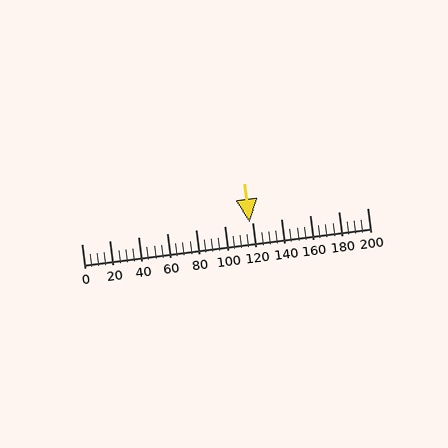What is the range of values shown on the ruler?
The ruler shows values from 0 to 200.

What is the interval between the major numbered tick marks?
The major tick marks are spaced 20 units apart.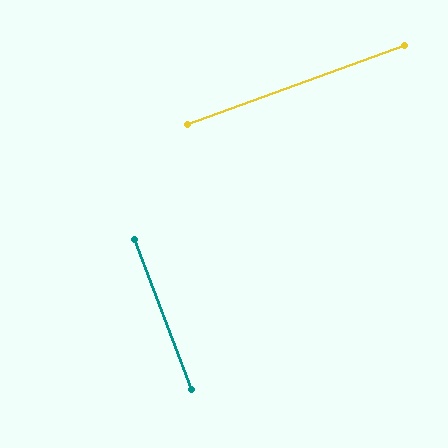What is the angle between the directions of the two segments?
Approximately 90 degrees.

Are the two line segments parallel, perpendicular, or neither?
Perpendicular — they meet at approximately 90°.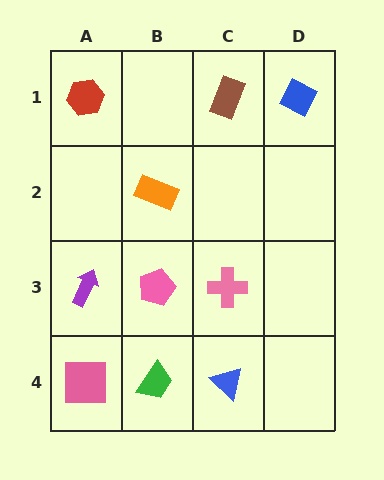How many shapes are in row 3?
3 shapes.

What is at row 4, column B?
A green trapezoid.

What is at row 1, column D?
A blue diamond.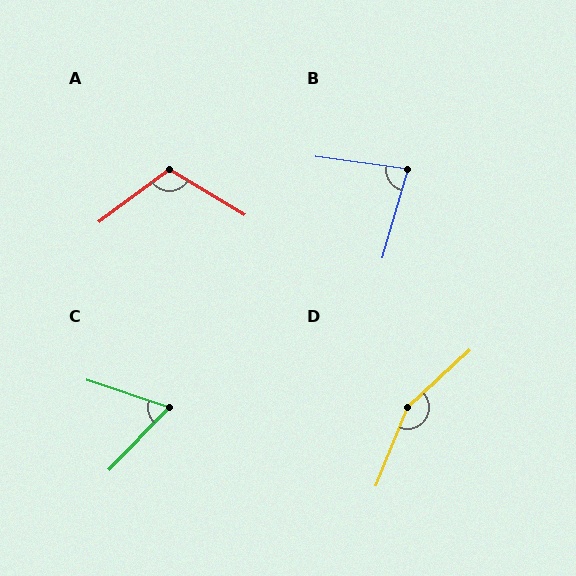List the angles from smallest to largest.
C (64°), B (81°), A (113°), D (155°).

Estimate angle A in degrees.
Approximately 113 degrees.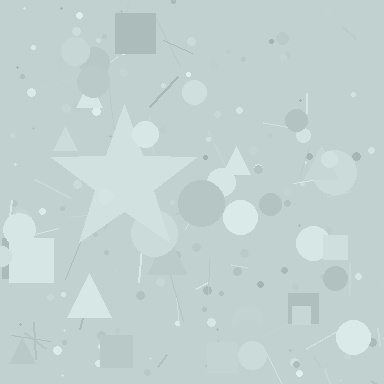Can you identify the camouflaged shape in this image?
The camouflaged shape is a star.